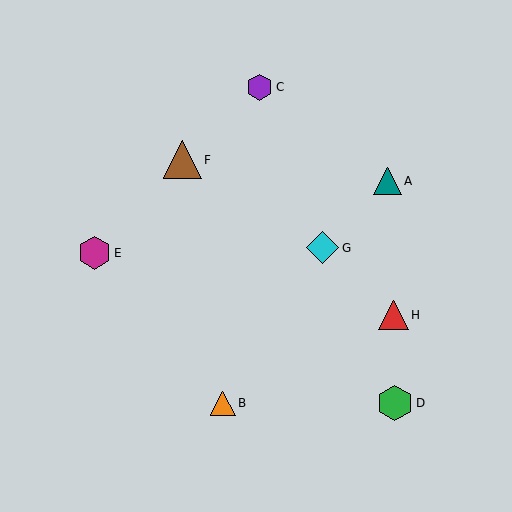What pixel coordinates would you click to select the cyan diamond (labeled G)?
Click at (323, 248) to select the cyan diamond G.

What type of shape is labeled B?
Shape B is an orange triangle.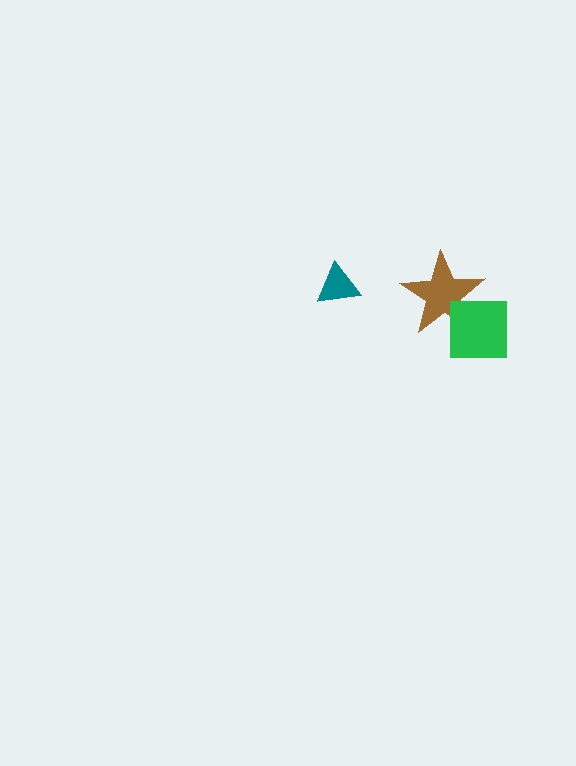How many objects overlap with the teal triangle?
0 objects overlap with the teal triangle.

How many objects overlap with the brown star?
1 object overlaps with the brown star.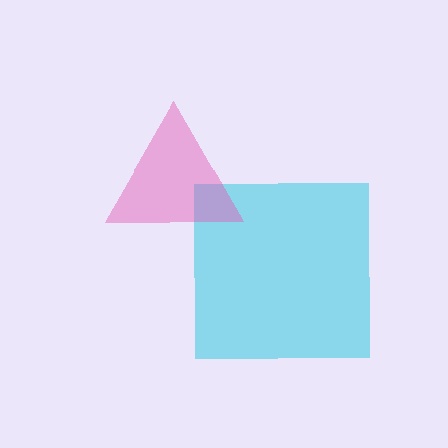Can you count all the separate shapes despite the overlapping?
Yes, there are 2 separate shapes.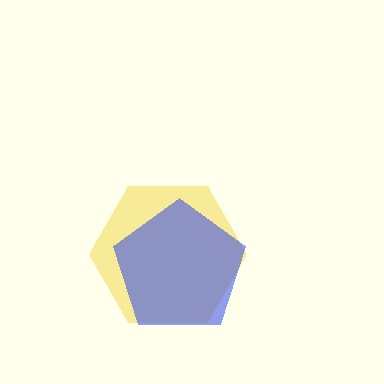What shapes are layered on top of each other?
The layered shapes are: a yellow hexagon, a blue pentagon.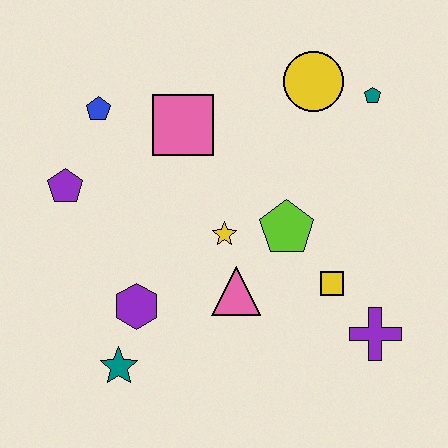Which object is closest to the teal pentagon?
The yellow circle is closest to the teal pentagon.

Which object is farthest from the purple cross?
The blue pentagon is farthest from the purple cross.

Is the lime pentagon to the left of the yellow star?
No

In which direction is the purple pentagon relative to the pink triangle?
The purple pentagon is to the left of the pink triangle.